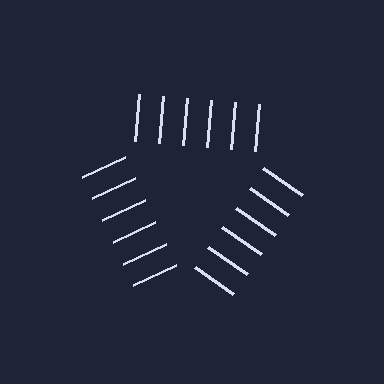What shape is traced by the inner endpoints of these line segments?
An illusory triangle — the line segments terminate on its edges but no continuous stroke is drawn.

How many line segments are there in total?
18 — 6 along each of the 3 edges.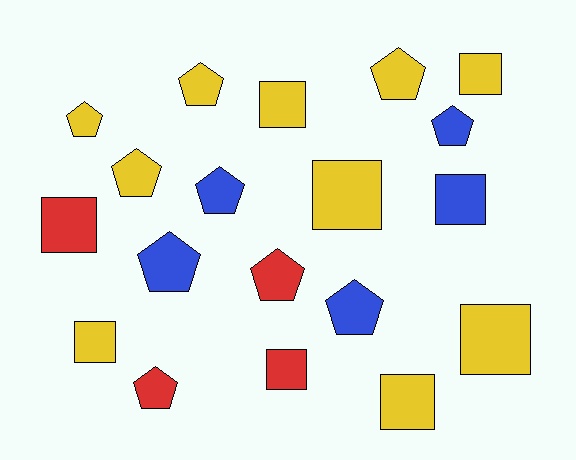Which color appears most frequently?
Yellow, with 10 objects.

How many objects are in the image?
There are 19 objects.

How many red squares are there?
There are 2 red squares.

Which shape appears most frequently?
Pentagon, with 10 objects.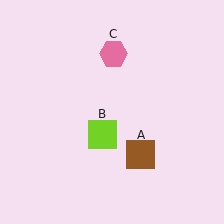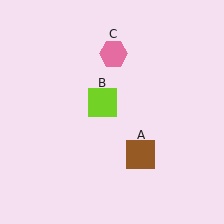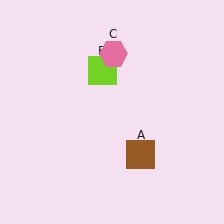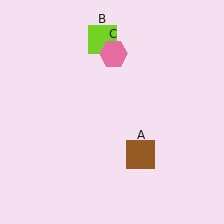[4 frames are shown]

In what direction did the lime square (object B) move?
The lime square (object B) moved up.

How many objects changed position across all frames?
1 object changed position: lime square (object B).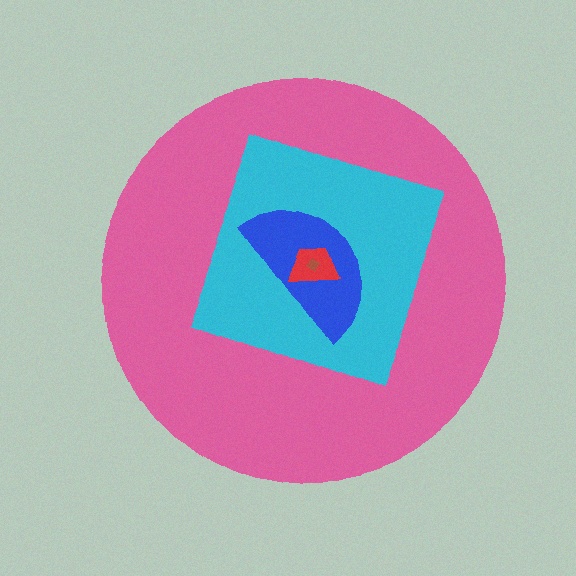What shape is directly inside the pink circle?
The cyan square.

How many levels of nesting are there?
5.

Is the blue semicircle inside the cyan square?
Yes.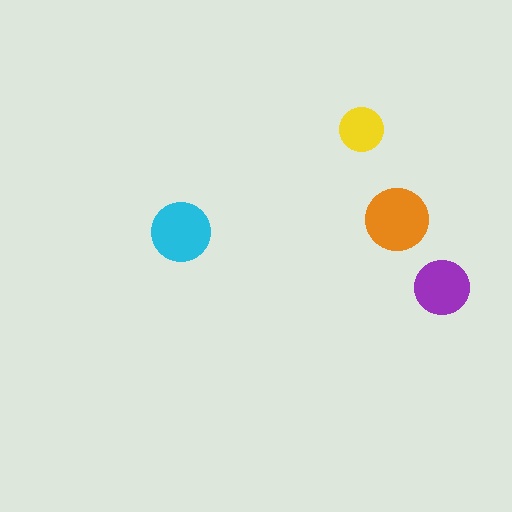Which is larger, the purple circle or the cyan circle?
The cyan one.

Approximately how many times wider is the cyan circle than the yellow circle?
About 1.5 times wider.